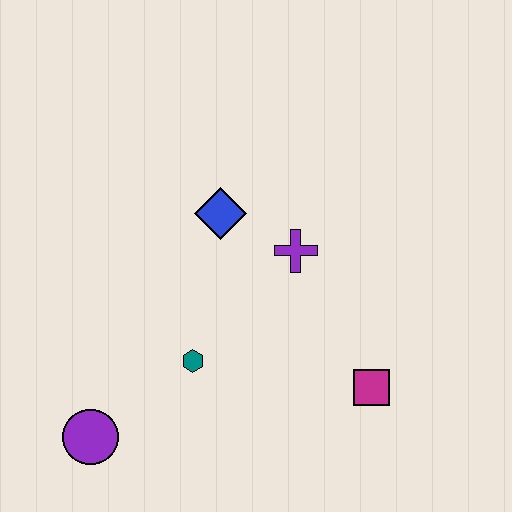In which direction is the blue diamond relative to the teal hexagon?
The blue diamond is above the teal hexagon.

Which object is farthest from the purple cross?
The purple circle is farthest from the purple cross.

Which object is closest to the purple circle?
The teal hexagon is closest to the purple circle.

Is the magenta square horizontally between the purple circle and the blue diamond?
No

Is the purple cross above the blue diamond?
No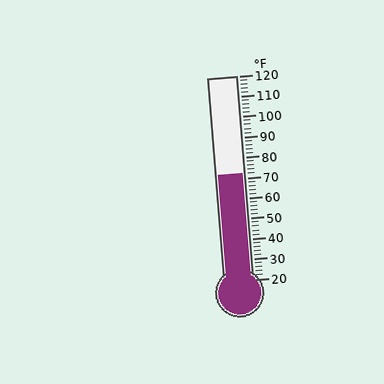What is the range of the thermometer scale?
The thermometer scale ranges from 20°F to 120°F.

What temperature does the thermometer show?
The thermometer shows approximately 72°F.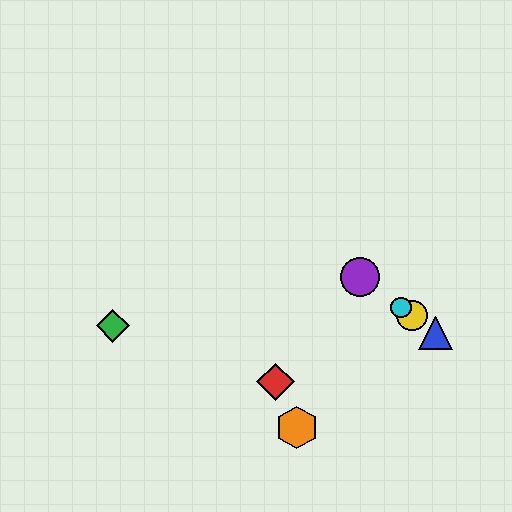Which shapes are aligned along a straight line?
The blue triangle, the yellow circle, the purple circle, the cyan circle are aligned along a straight line.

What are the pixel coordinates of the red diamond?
The red diamond is at (275, 382).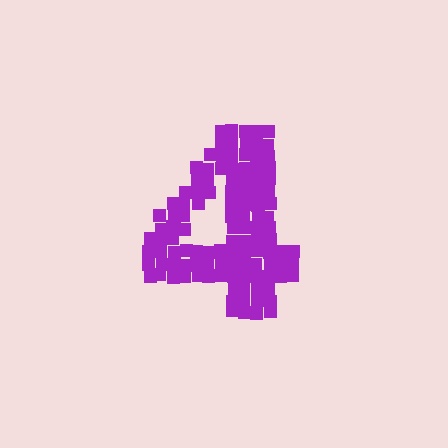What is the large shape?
The large shape is the digit 4.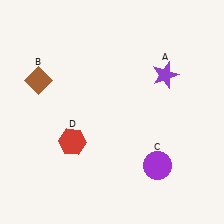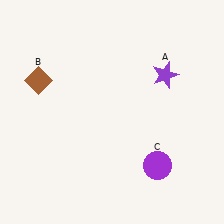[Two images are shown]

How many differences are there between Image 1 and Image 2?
There is 1 difference between the two images.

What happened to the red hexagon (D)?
The red hexagon (D) was removed in Image 2. It was in the bottom-left area of Image 1.